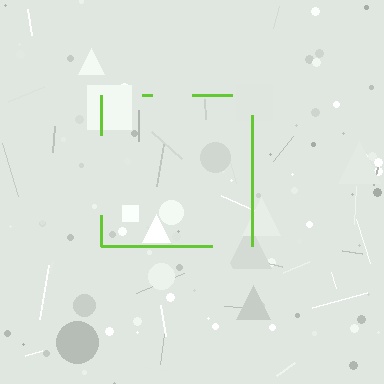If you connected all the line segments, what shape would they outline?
They would outline a square.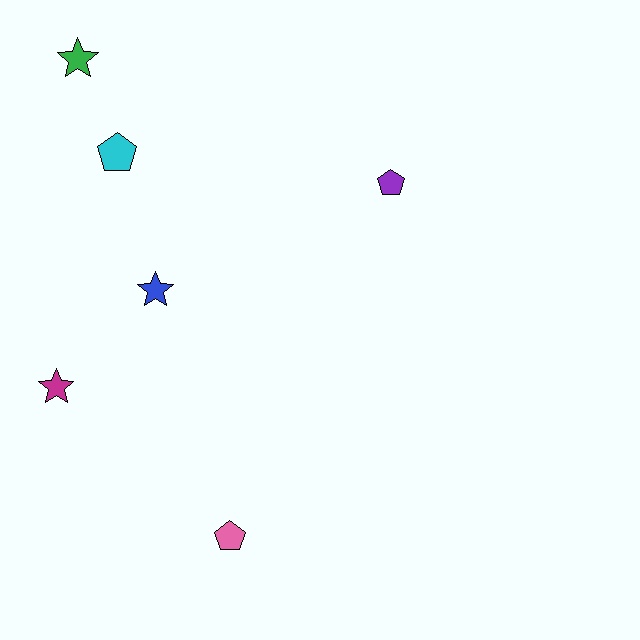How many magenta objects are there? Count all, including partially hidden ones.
There is 1 magenta object.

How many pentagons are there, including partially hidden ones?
There are 3 pentagons.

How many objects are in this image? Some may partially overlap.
There are 6 objects.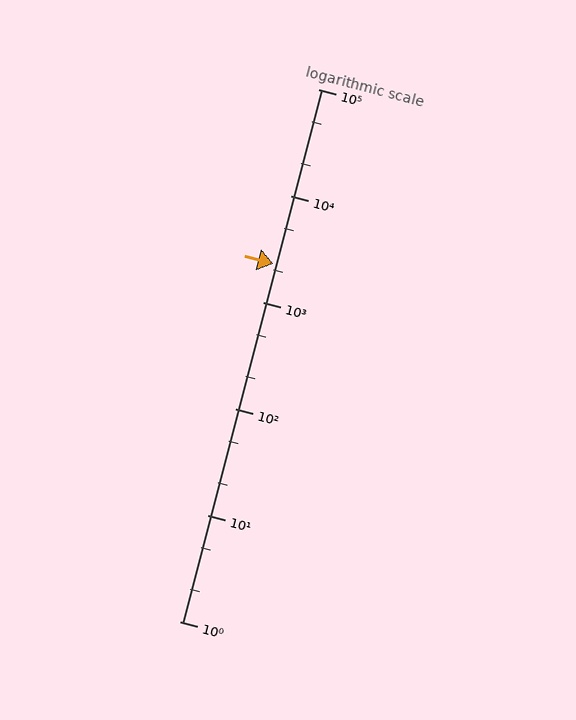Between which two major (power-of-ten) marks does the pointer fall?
The pointer is between 1000 and 10000.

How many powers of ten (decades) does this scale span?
The scale spans 5 decades, from 1 to 100000.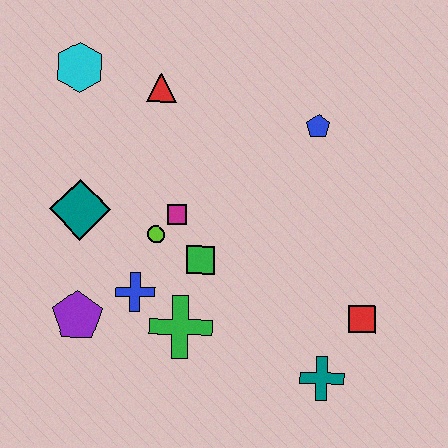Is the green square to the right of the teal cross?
No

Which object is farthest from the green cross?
The cyan hexagon is farthest from the green cross.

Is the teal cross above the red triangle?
No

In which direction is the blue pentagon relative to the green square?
The blue pentagon is above the green square.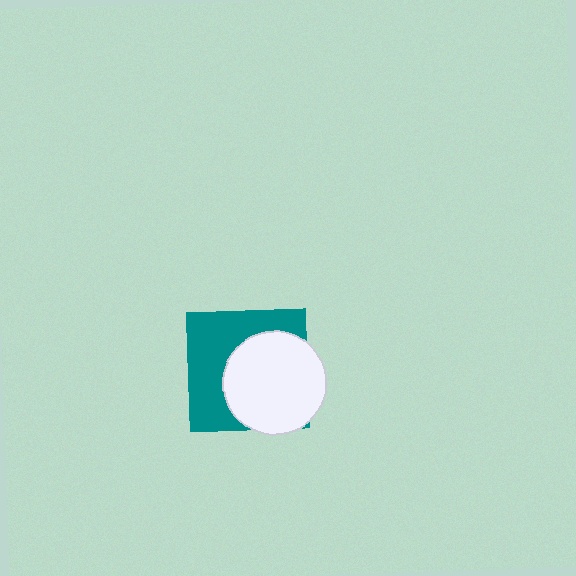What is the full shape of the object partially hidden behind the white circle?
The partially hidden object is a teal square.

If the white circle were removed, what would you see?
You would see the complete teal square.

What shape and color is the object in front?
The object in front is a white circle.